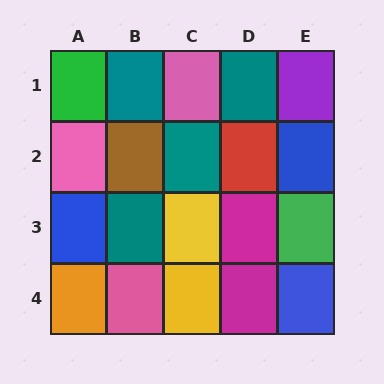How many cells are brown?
1 cell is brown.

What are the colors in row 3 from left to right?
Blue, teal, yellow, magenta, green.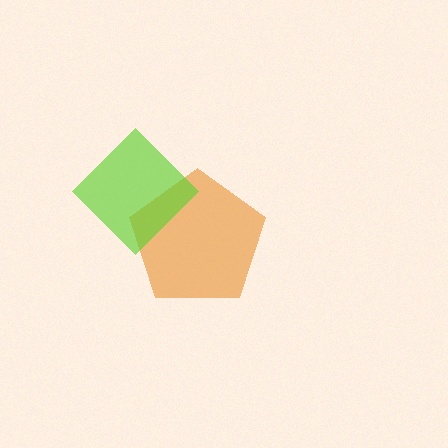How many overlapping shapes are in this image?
There are 2 overlapping shapes in the image.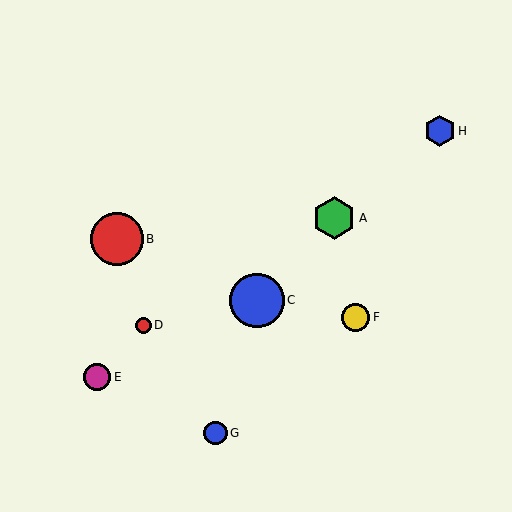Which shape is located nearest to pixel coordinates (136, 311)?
The red circle (labeled D) at (144, 325) is nearest to that location.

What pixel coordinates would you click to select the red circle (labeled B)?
Click at (117, 239) to select the red circle B.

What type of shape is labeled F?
Shape F is a yellow circle.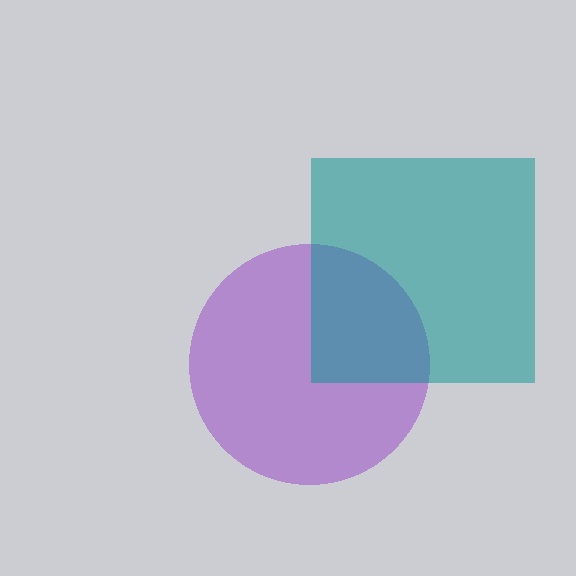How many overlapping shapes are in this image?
There are 2 overlapping shapes in the image.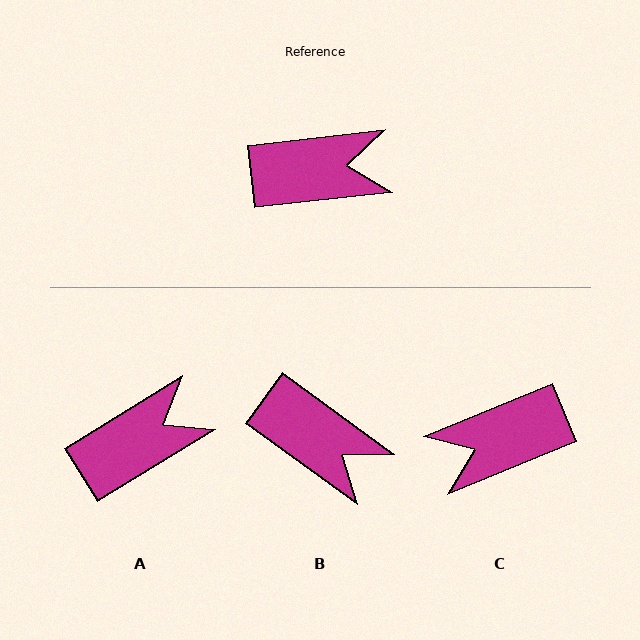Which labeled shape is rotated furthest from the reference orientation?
C, about 164 degrees away.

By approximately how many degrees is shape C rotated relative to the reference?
Approximately 164 degrees clockwise.